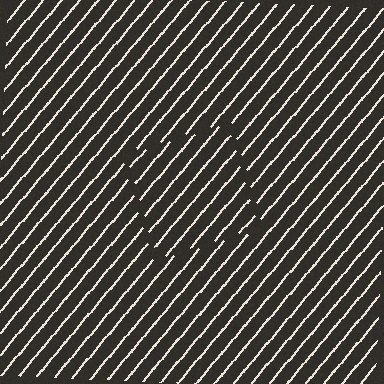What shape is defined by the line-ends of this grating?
An illusory square. The interior of the shape contains the same grating, shifted by half a period — the contour is defined by the phase discontinuity where line-ends from the inner and outer gratings abut.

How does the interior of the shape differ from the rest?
The interior of the shape contains the same grating, shifted by half a period — the contour is defined by the phase discontinuity where line-ends from the inner and outer gratings abut.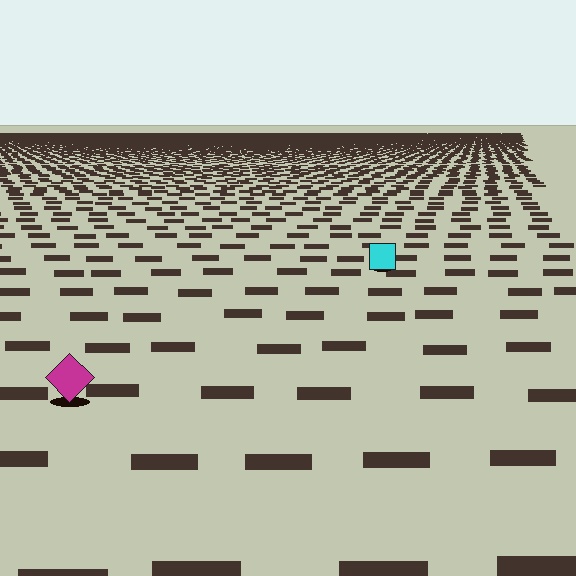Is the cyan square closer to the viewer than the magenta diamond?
No. The magenta diamond is closer — you can tell from the texture gradient: the ground texture is coarser near it.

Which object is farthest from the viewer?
The cyan square is farthest from the viewer. It appears smaller and the ground texture around it is denser.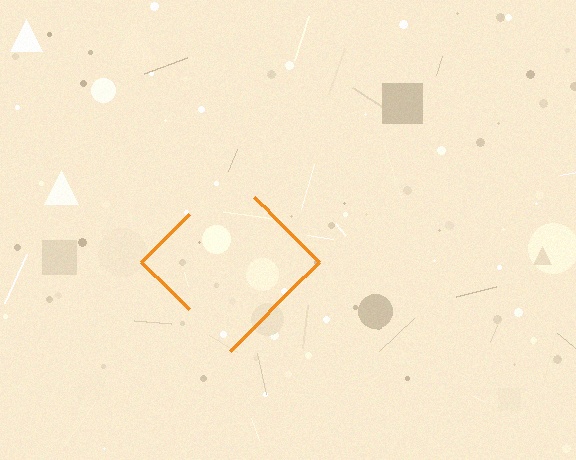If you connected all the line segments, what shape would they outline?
They would outline a diamond.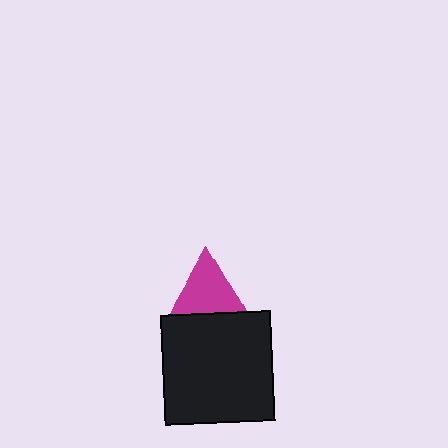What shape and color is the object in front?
The object in front is a black square.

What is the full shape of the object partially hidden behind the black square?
The partially hidden object is a magenta triangle.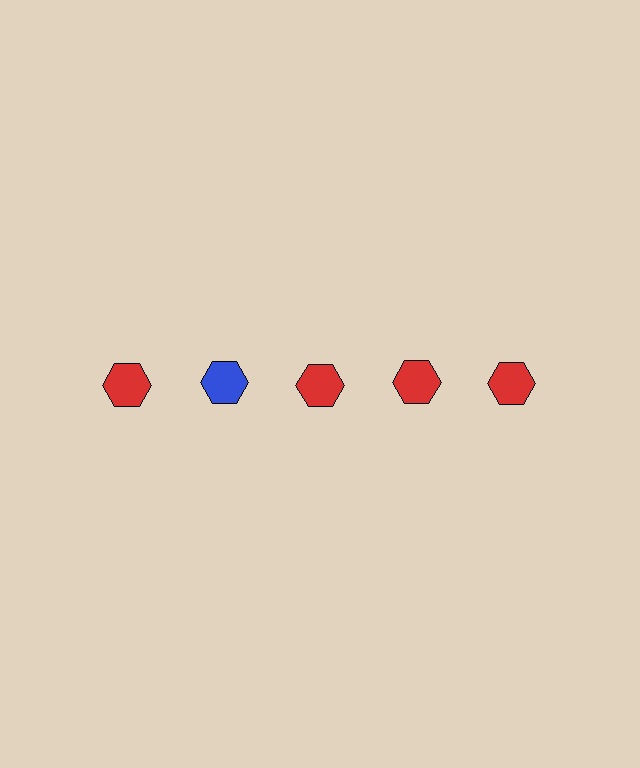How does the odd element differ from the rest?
It has a different color: blue instead of red.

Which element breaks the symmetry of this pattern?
The blue hexagon in the top row, second from left column breaks the symmetry. All other shapes are red hexagons.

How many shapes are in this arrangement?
There are 5 shapes arranged in a grid pattern.